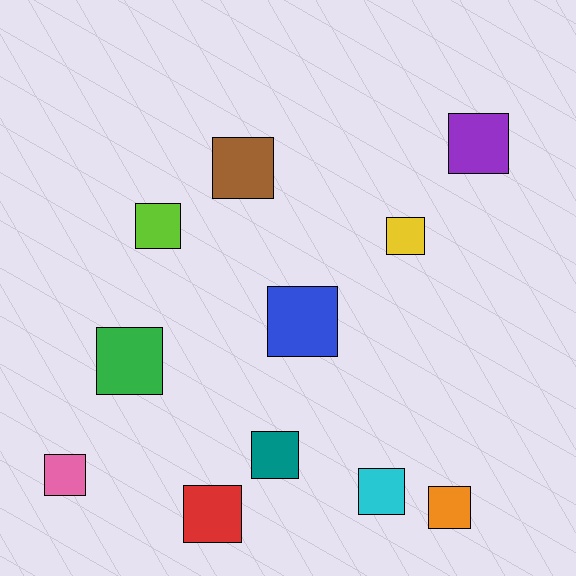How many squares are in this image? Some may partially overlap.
There are 11 squares.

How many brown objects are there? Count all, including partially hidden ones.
There is 1 brown object.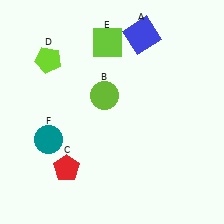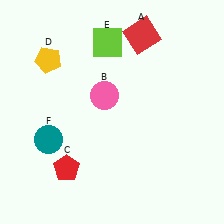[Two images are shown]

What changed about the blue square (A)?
In Image 1, A is blue. In Image 2, it changed to red.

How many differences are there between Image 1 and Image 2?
There are 3 differences between the two images.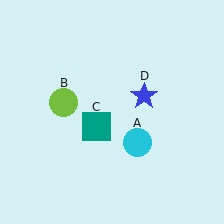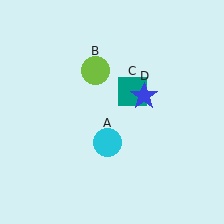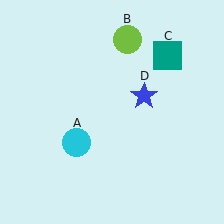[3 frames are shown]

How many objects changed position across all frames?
3 objects changed position: cyan circle (object A), lime circle (object B), teal square (object C).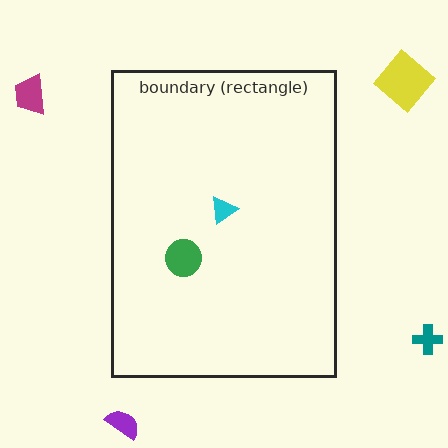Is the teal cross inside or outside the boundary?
Outside.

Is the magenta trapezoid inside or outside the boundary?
Outside.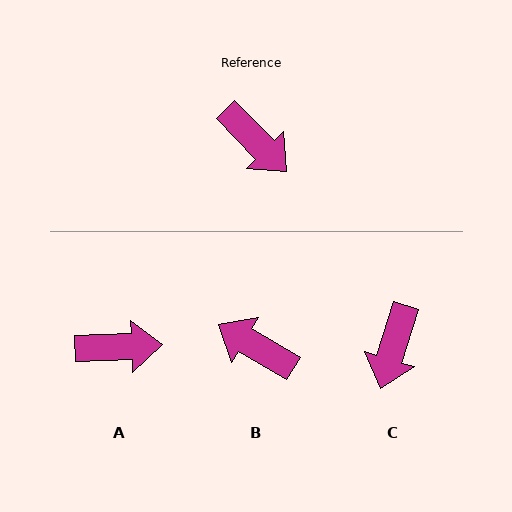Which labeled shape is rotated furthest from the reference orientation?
B, about 165 degrees away.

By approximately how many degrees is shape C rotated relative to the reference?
Approximately 62 degrees clockwise.